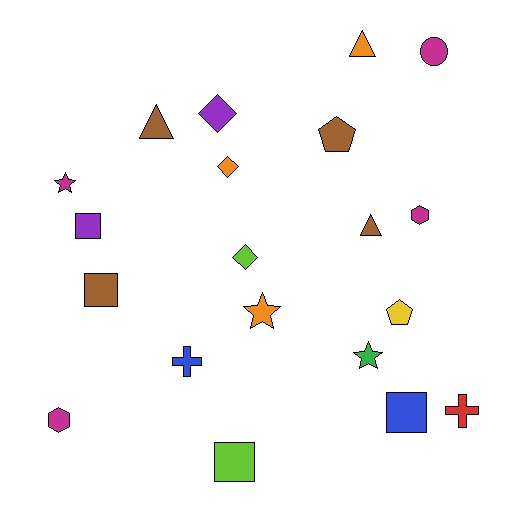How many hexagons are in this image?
There are 2 hexagons.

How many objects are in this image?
There are 20 objects.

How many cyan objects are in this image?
There are no cyan objects.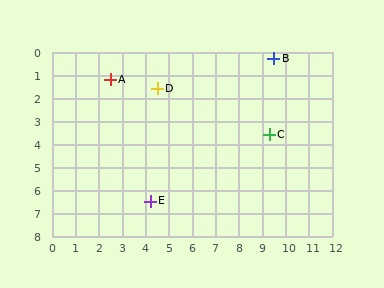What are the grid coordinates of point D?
Point D is at approximately (4.5, 1.6).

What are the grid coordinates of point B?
Point B is at approximately (9.5, 0.3).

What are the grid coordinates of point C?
Point C is at approximately (9.3, 3.6).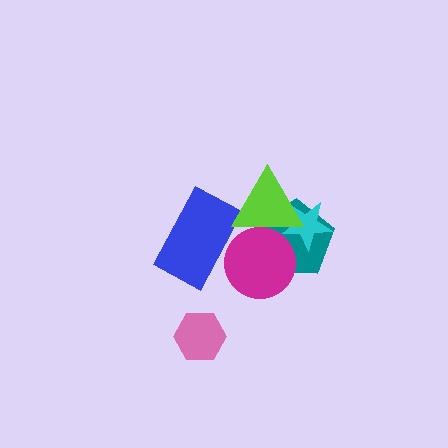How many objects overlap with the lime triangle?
4 objects overlap with the lime triangle.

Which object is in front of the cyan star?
The lime triangle is in front of the cyan star.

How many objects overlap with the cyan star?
2 objects overlap with the cyan star.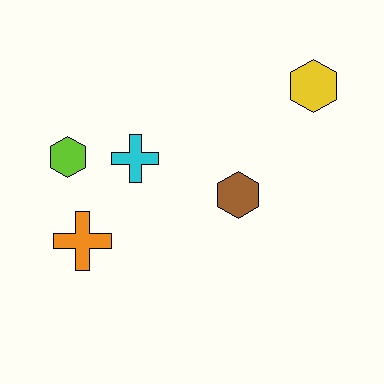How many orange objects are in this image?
There is 1 orange object.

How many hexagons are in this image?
There are 3 hexagons.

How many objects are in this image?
There are 5 objects.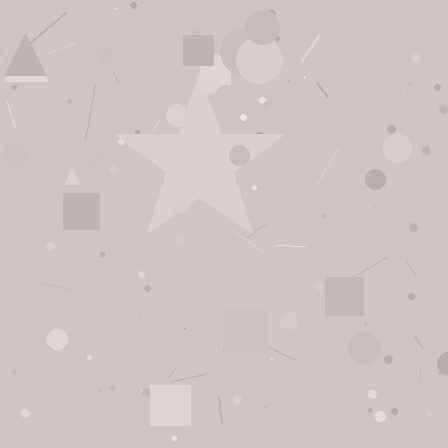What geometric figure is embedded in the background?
A star is embedded in the background.